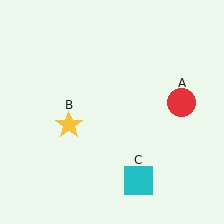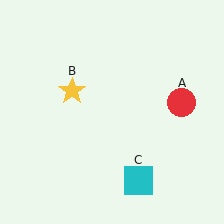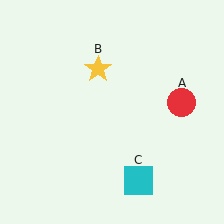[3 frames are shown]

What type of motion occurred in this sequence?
The yellow star (object B) rotated clockwise around the center of the scene.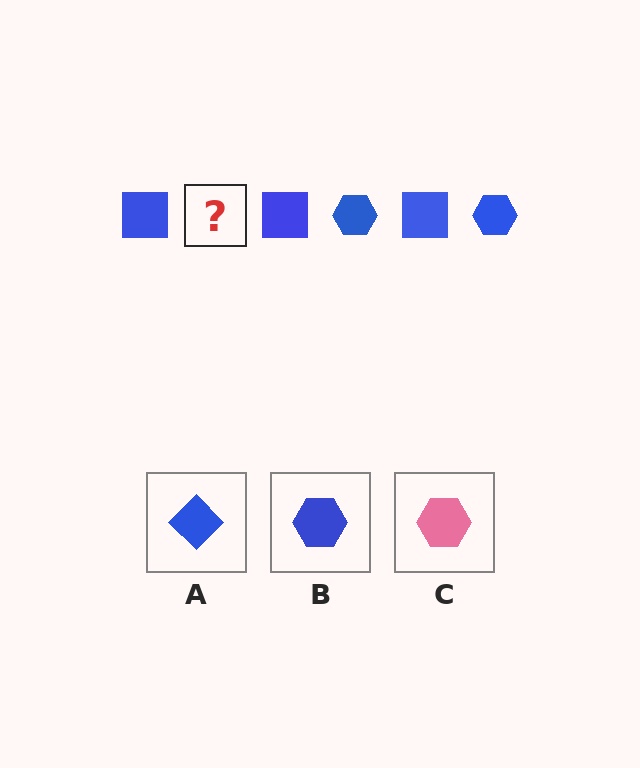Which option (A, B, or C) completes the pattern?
B.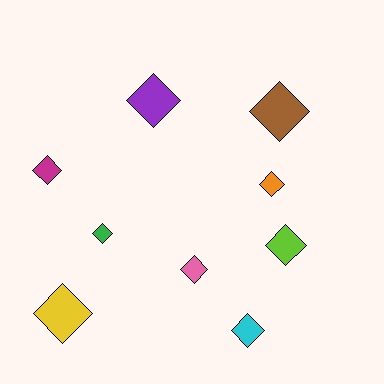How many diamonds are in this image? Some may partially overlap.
There are 9 diamonds.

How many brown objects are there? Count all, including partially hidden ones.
There is 1 brown object.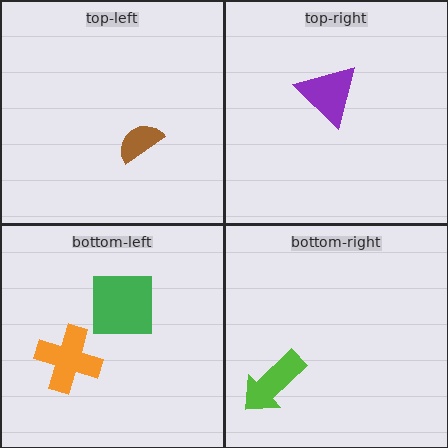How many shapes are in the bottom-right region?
1.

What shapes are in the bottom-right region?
The lime arrow.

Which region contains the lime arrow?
The bottom-right region.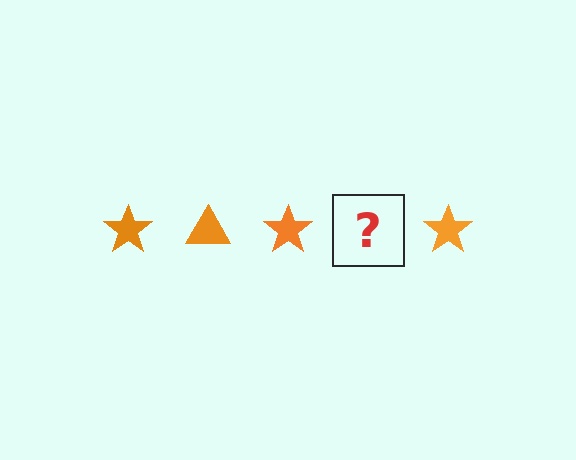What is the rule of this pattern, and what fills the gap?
The rule is that the pattern cycles through star, triangle shapes in orange. The gap should be filled with an orange triangle.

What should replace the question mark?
The question mark should be replaced with an orange triangle.